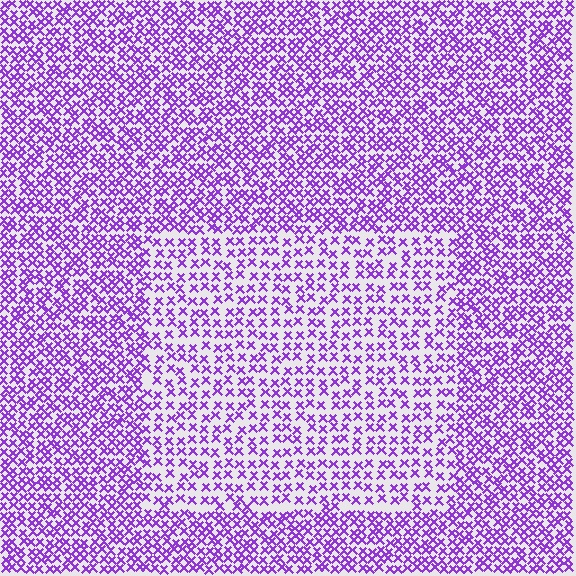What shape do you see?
I see a rectangle.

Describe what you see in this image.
The image contains small purple elements arranged at two different densities. A rectangle-shaped region is visible where the elements are less densely packed than the surrounding area.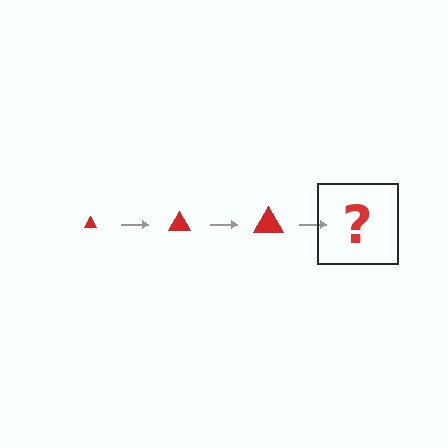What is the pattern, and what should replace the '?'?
The pattern is that the triangle gets progressively larger each step. The '?' should be a red triangle, larger than the previous one.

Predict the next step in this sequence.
The next step is a red triangle, larger than the previous one.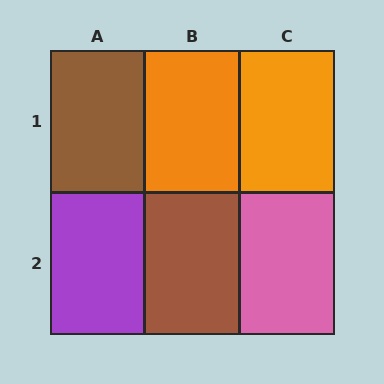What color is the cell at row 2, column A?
Purple.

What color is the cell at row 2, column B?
Brown.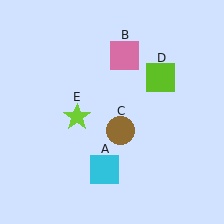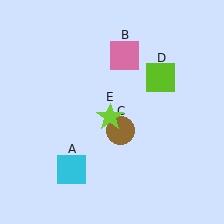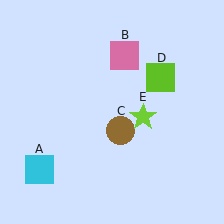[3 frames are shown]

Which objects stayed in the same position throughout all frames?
Pink square (object B) and brown circle (object C) and lime square (object D) remained stationary.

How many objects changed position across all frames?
2 objects changed position: cyan square (object A), lime star (object E).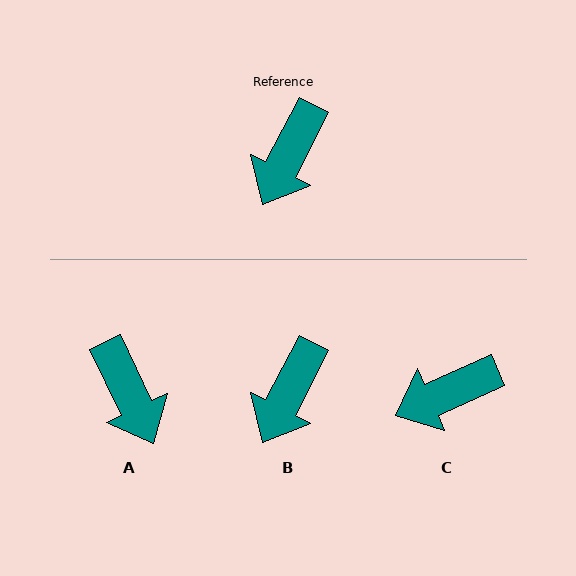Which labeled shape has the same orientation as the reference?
B.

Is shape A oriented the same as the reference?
No, it is off by about 53 degrees.